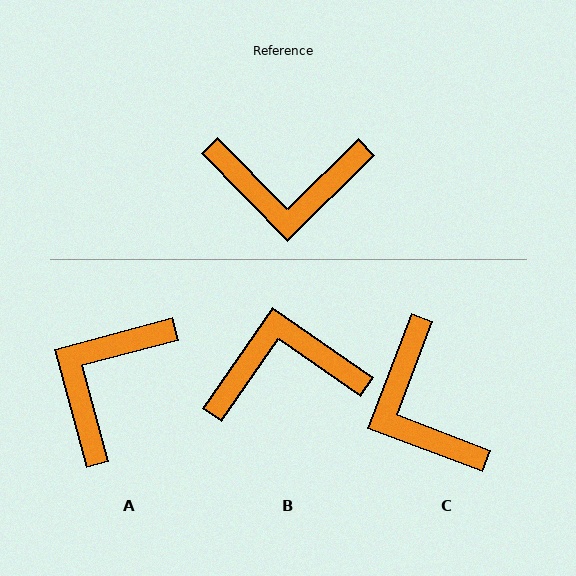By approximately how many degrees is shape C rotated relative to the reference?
Approximately 65 degrees clockwise.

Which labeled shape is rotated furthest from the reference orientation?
B, about 169 degrees away.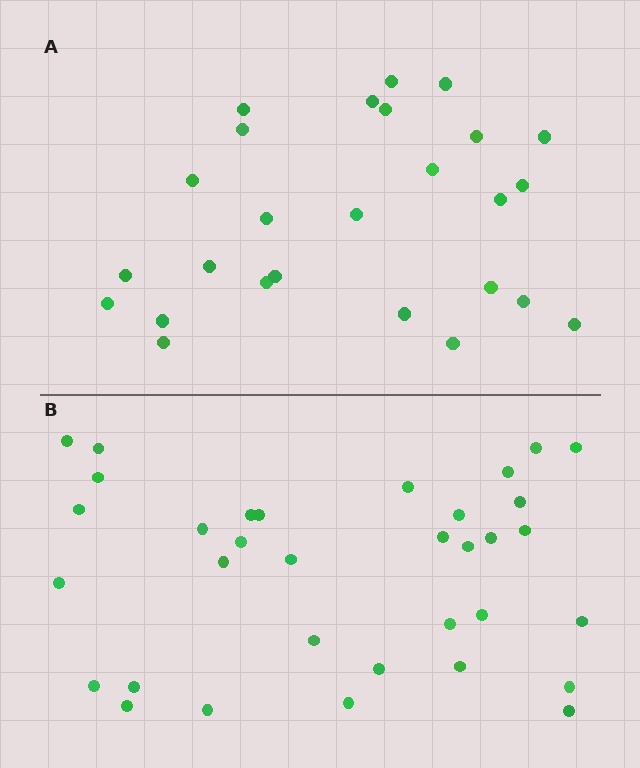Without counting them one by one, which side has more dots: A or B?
Region B (the bottom region) has more dots.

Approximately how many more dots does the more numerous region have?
Region B has roughly 8 or so more dots than region A.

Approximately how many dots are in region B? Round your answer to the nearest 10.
About 30 dots. (The exact count is 34, which rounds to 30.)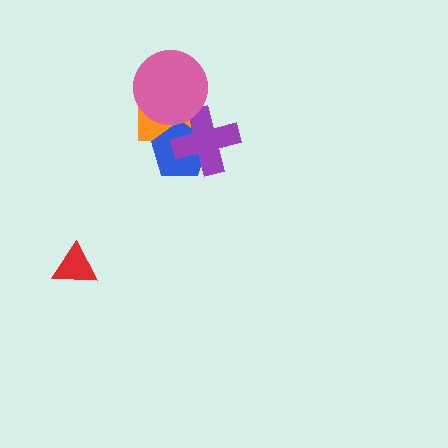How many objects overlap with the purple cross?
3 objects overlap with the purple cross.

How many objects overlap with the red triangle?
0 objects overlap with the red triangle.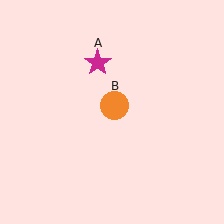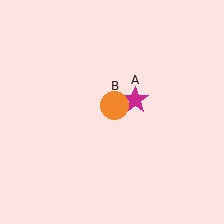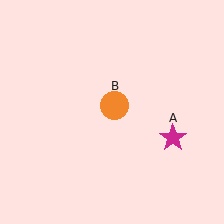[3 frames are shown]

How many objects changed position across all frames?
1 object changed position: magenta star (object A).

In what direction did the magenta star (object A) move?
The magenta star (object A) moved down and to the right.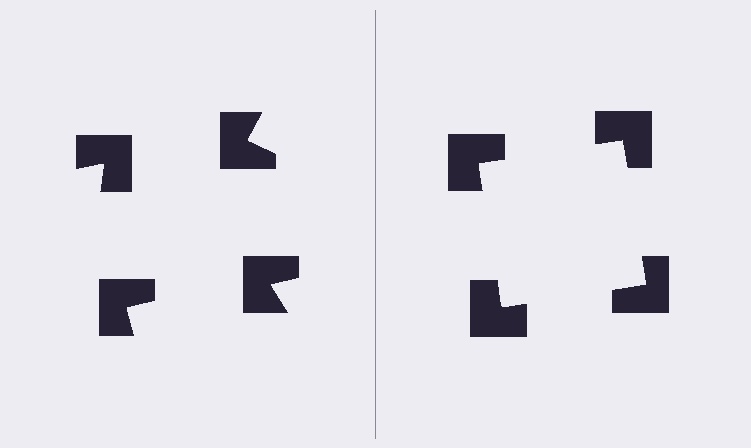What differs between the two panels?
The notched squares are positioned identically on both sides; only the wedge orientations differ. On the right they align to a square; on the left they are misaligned.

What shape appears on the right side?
An illusory square.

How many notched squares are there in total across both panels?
8 — 4 on each side.